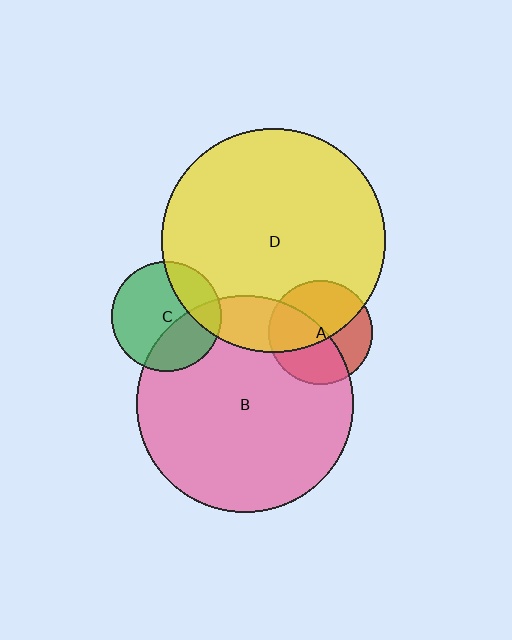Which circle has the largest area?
Circle D (yellow).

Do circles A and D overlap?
Yes.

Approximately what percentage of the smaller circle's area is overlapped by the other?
Approximately 55%.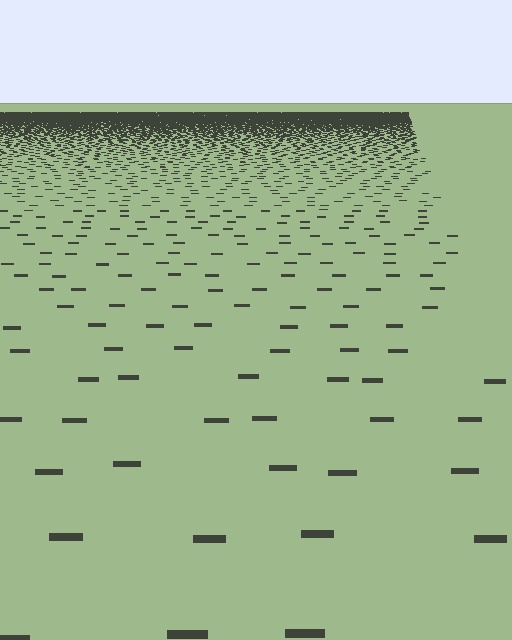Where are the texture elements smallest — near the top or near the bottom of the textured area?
Near the top.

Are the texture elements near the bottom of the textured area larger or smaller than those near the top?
Larger. Near the bottom, elements are closer to the viewer and appear at a bigger on-screen size.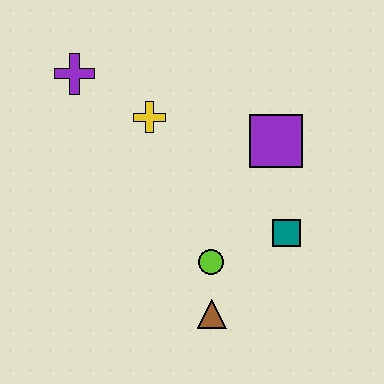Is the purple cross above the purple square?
Yes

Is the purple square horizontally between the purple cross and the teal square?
Yes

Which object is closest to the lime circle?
The brown triangle is closest to the lime circle.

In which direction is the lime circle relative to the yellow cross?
The lime circle is below the yellow cross.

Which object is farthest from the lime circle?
The purple cross is farthest from the lime circle.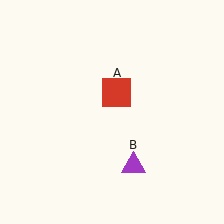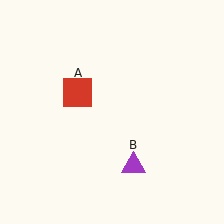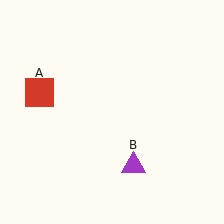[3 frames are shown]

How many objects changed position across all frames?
1 object changed position: red square (object A).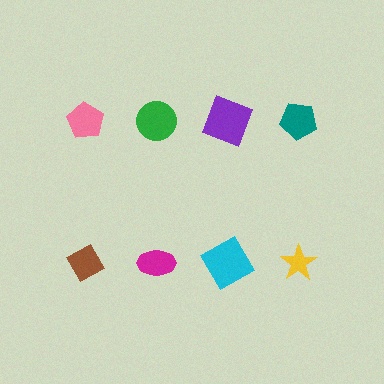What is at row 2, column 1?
A brown diamond.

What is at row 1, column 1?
A pink pentagon.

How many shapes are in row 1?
4 shapes.